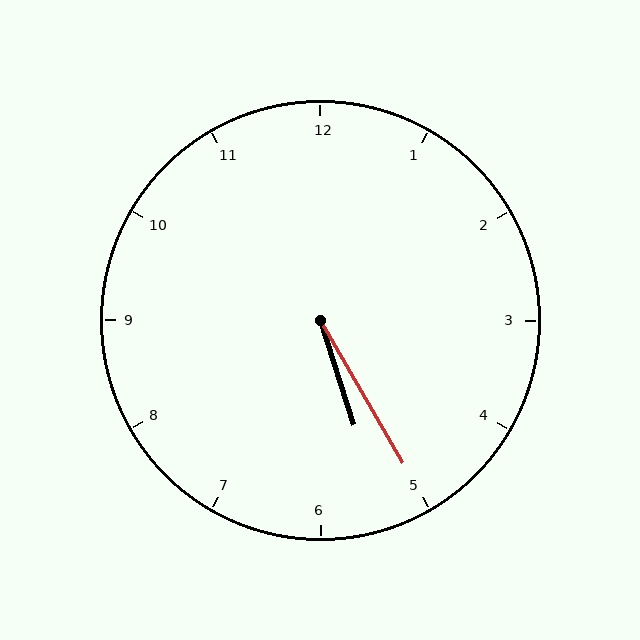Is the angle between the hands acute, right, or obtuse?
It is acute.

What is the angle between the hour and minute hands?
Approximately 12 degrees.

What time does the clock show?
5:25.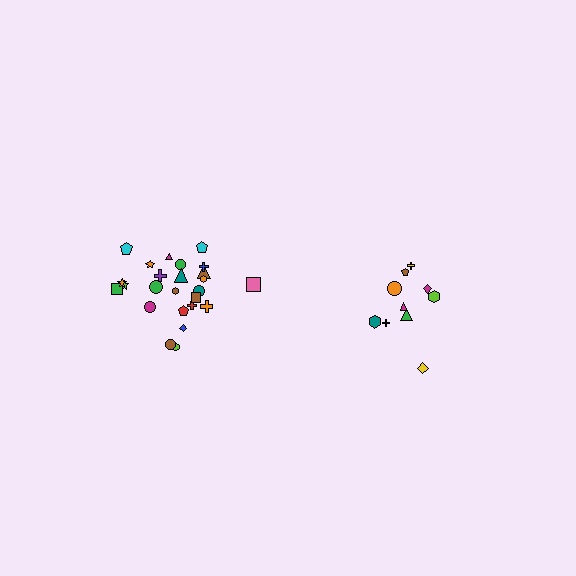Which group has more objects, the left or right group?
The left group.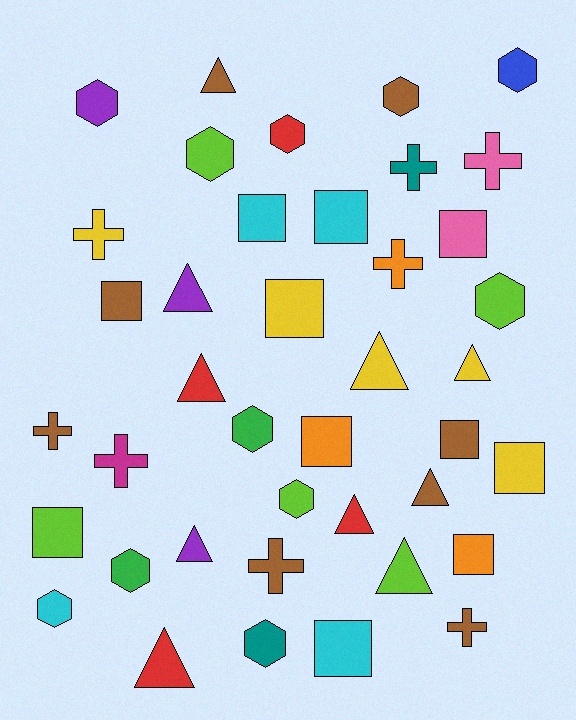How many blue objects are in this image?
There is 1 blue object.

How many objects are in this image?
There are 40 objects.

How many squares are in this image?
There are 11 squares.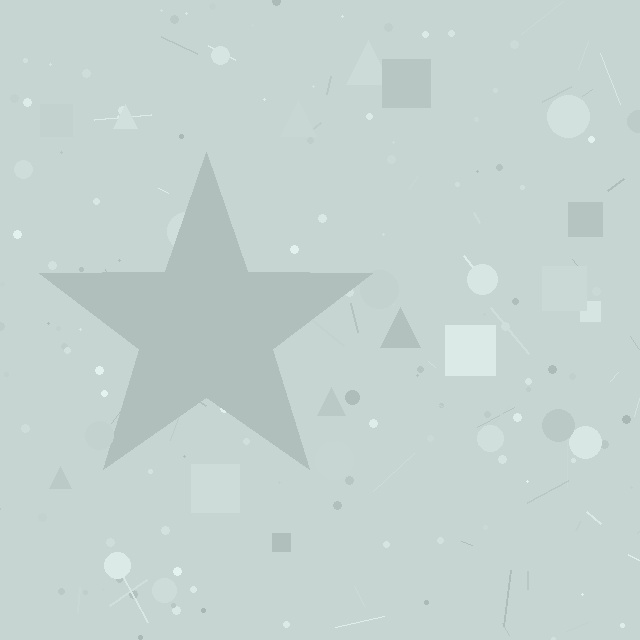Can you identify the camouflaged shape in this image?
The camouflaged shape is a star.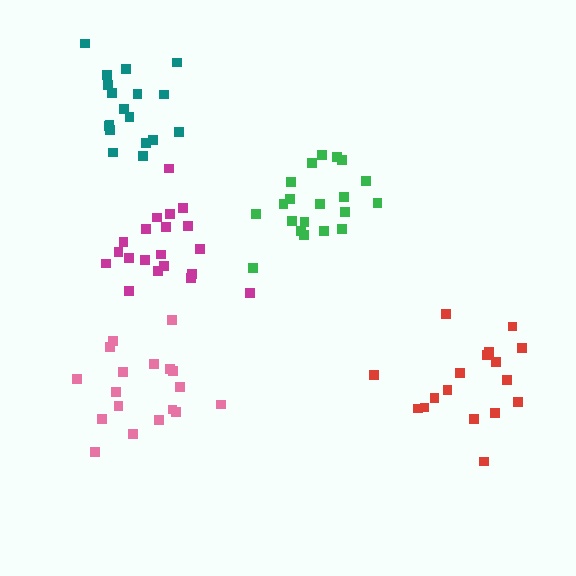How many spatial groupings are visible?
There are 5 spatial groupings.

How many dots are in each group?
Group 1: 20 dots, Group 2: 18 dots, Group 3: 18 dots, Group 4: 17 dots, Group 5: 20 dots (93 total).